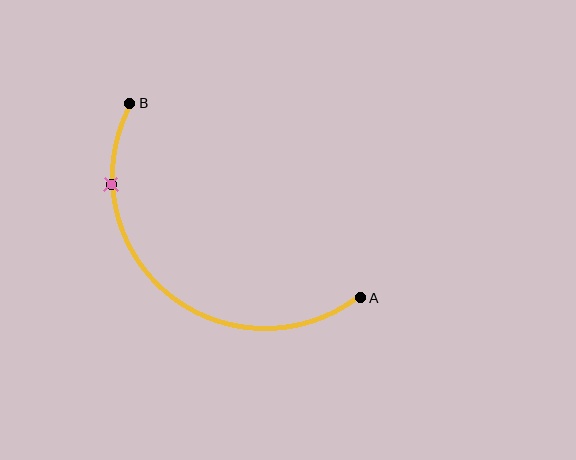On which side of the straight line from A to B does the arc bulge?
The arc bulges below and to the left of the straight line connecting A and B.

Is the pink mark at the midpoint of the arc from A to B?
No. The pink mark lies on the arc but is closer to endpoint B. The arc midpoint would be at the point on the curve equidistant along the arc from both A and B.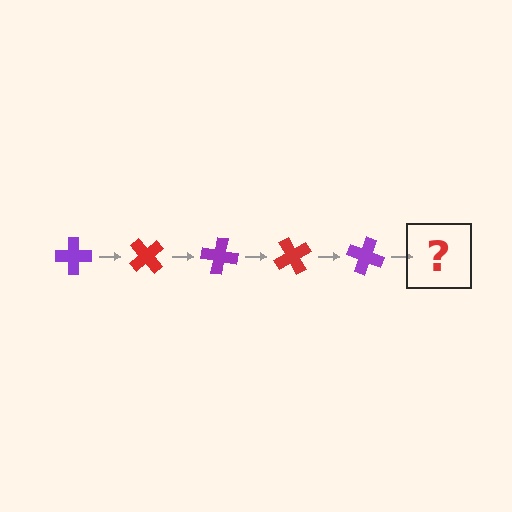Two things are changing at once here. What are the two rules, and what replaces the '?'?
The two rules are that it rotates 50 degrees each step and the color cycles through purple and red. The '?' should be a red cross, rotated 250 degrees from the start.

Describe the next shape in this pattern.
It should be a red cross, rotated 250 degrees from the start.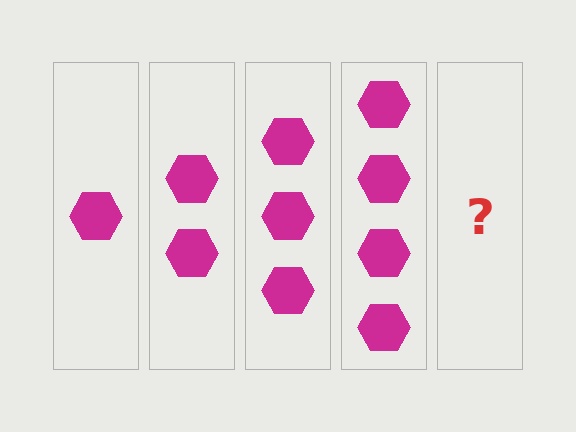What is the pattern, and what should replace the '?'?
The pattern is that each step adds one more hexagon. The '?' should be 5 hexagons.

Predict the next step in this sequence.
The next step is 5 hexagons.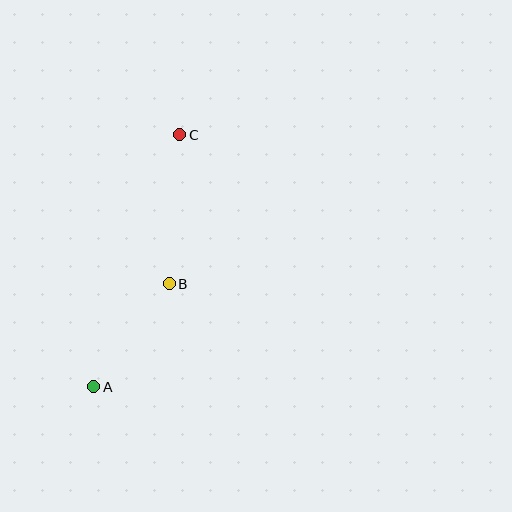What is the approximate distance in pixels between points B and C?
The distance between B and C is approximately 149 pixels.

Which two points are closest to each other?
Points A and B are closest to each other.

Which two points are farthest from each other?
Points A and C are farthest from each other.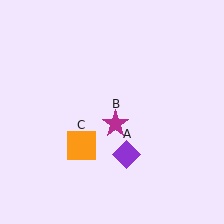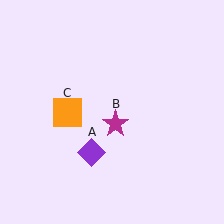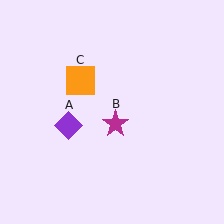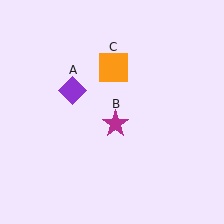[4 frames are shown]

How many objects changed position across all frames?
2 objects changed position: purple diamond (object A), orange square (object C).